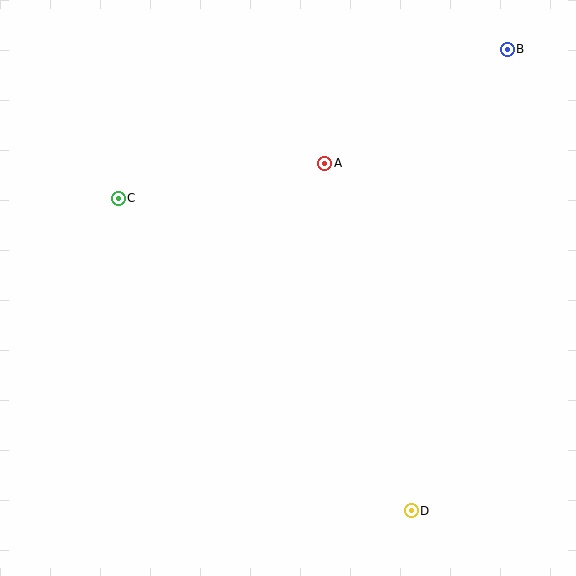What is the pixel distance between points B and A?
The distance between B and A is 215 pixels.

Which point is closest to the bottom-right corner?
Point D is closest to the bottom-right corner.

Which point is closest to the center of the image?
Point A at (325, 163) is closest to the center.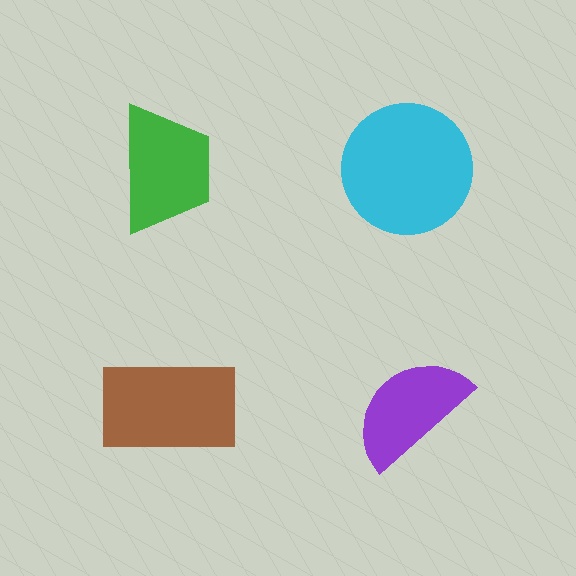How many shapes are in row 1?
2 shapes.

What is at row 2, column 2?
A purple semicircle.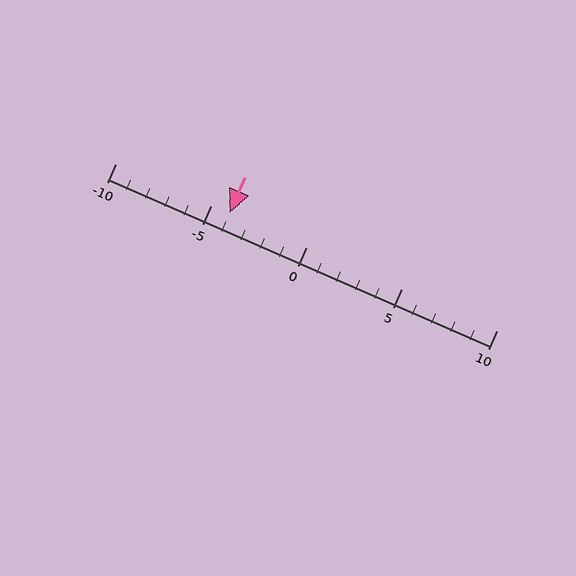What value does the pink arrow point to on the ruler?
The pink arrow points to approximately -4.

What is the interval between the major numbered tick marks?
The major tick marks are spaced 5 units apart.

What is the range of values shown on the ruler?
The ruler shows values from -10 to 10.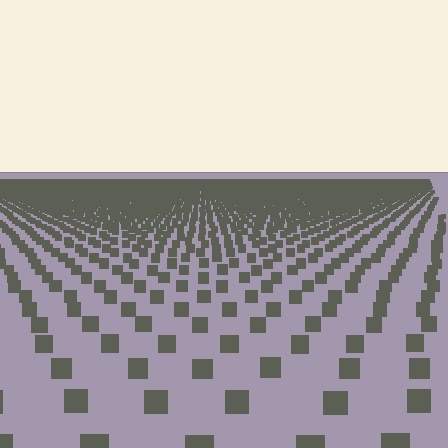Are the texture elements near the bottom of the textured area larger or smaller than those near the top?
Larger. Near the bottom, elements are closer to the viewer and appear at a bigger on-screen size.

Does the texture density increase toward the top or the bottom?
Density increases toward the top.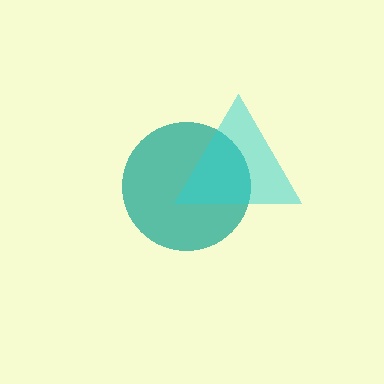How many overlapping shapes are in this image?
There are 2 overlapping shapes in the image.